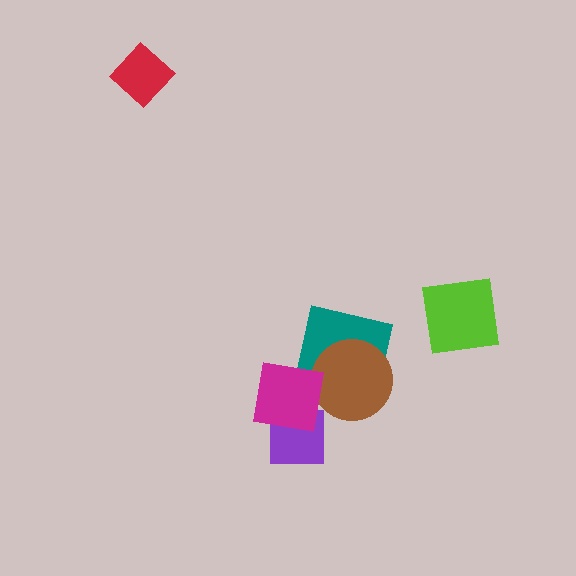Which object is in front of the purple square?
The magenta square is in front of the purple square.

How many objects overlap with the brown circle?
2 objects overlap with the brown circle.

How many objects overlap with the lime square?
0 objects overlap with the lime square.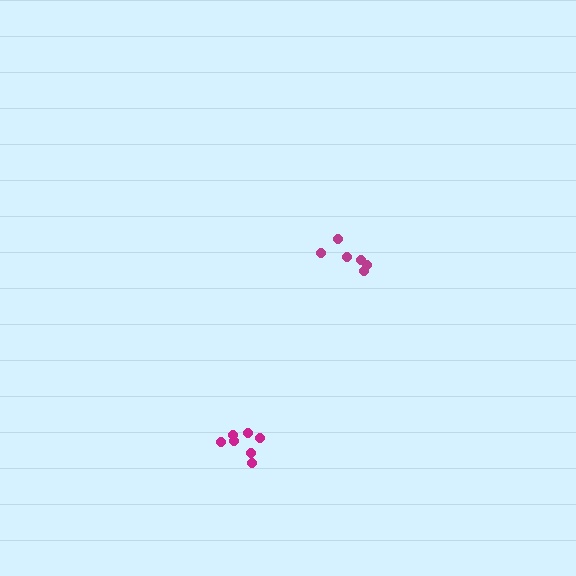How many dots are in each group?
Group 1: 6 dots, Group 2: 7 dots (13 total).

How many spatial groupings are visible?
There are 2 spatial groupings.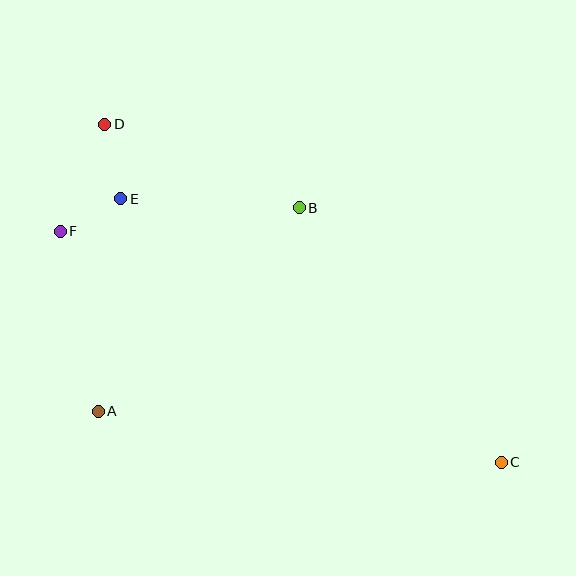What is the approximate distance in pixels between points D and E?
The distance between D and E is approximately 76 pixels.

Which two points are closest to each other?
Points E and F are closest to each other.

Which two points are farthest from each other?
Points C and D are farthest from each other.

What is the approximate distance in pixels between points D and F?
The distance between D and F is approximately 116 pixels.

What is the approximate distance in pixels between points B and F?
The distance between B and F is approximately 240 pixels.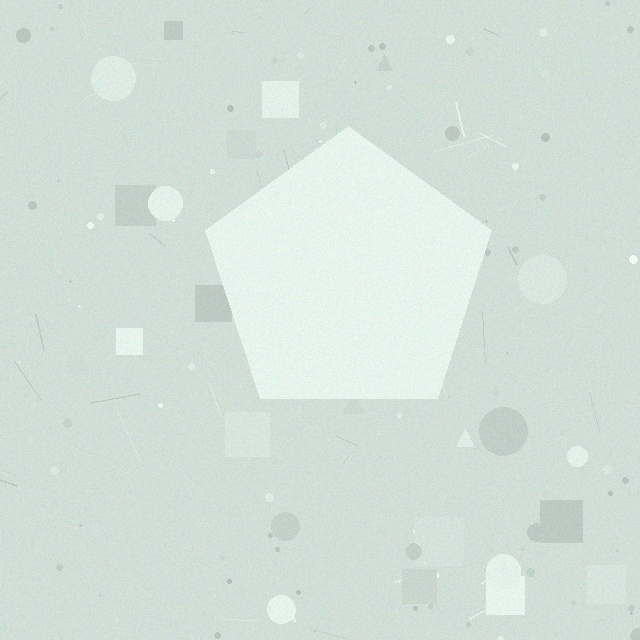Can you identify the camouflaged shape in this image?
The camouflaged shape is a pentagon.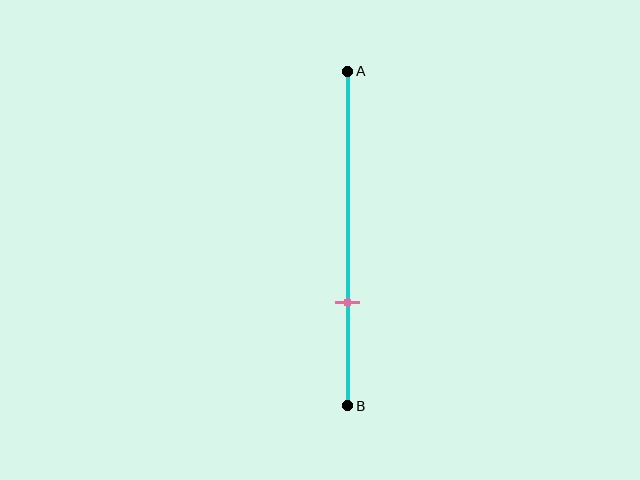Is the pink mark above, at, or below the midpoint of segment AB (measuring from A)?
The pink mark is below the midpoint of segment AB.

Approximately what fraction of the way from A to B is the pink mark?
The pink mark is approximately 70% of the way from A to B.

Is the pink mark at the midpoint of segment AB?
No, the mark is at about 70% from A, not at the 50% midpoint.